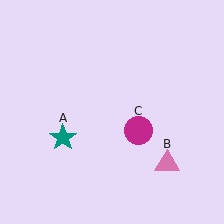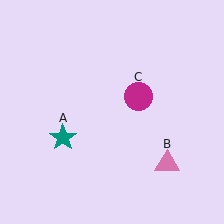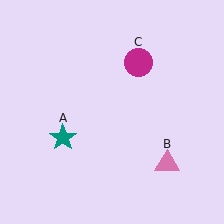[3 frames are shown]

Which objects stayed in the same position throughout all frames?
Teal star (object A) and pink triangle (object B) remained stationary.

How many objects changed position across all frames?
1 object changed position: magenta circle (object C).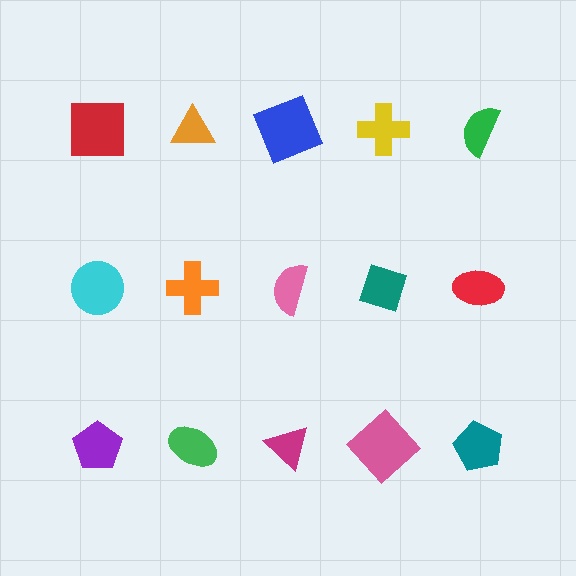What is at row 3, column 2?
A green ellipse.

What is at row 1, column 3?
A blue square.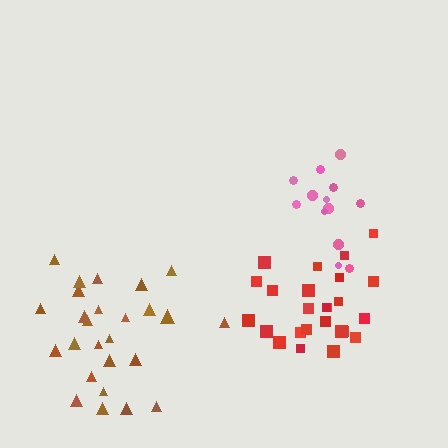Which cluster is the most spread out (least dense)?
Brown.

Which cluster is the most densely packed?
Red.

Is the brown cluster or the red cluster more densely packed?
Red.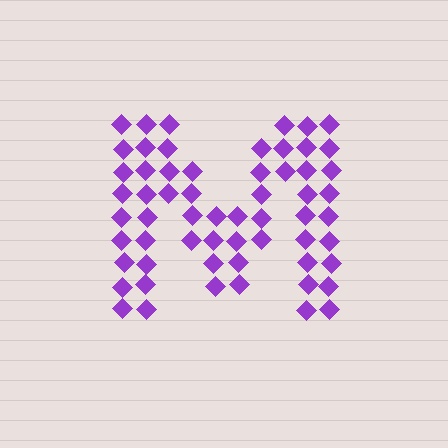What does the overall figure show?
The overall figure shows the letter M.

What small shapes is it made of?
It is made of small diamonds.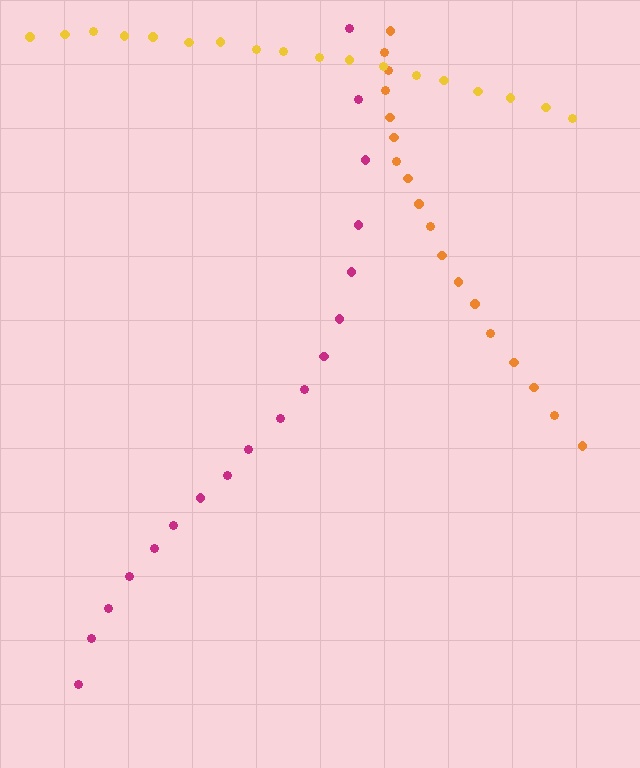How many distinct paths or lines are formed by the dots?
There are 3 distinct paths.